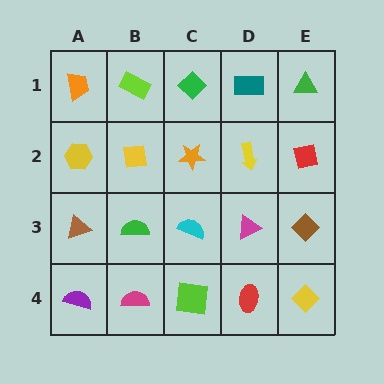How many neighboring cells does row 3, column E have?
3.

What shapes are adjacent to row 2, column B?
A lime rectangle (row 1, column B), a green semicircle (row 3, column B), a yellow hexagon (row 2, column A), an orange star (row 2, column C).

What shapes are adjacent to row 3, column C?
An orange star (row 2, column C), a lime square (row 4, column C), a green semicircle (row 3, column B), a magenta triangle (row 3, column D).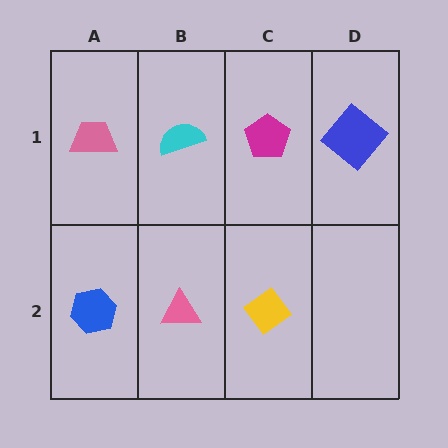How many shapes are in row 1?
4 shapes.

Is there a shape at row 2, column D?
No, that cell is empty.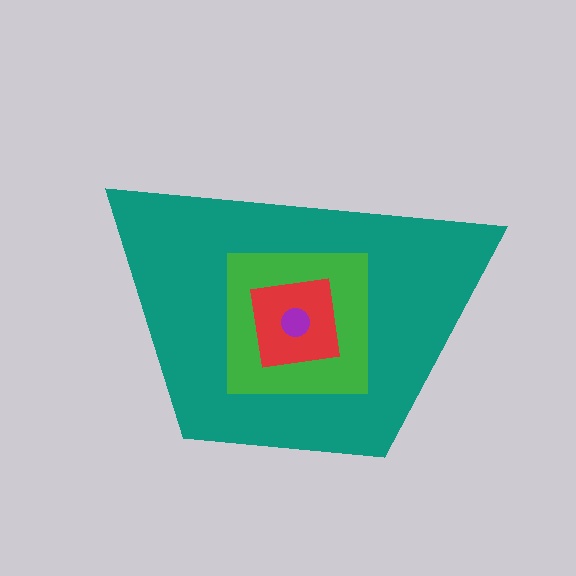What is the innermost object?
The purple circle.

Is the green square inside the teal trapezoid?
Yes.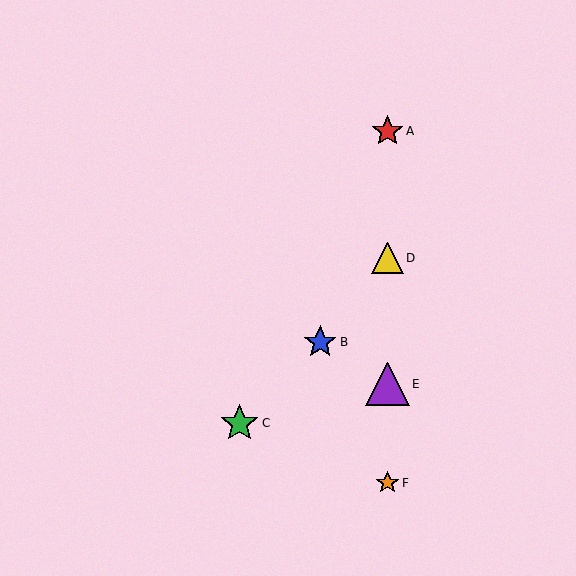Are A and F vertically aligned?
Yes, both are at x≈387.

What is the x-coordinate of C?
Object C is at x≈240.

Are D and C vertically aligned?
No, D is at x≈387 and C is at x≈240.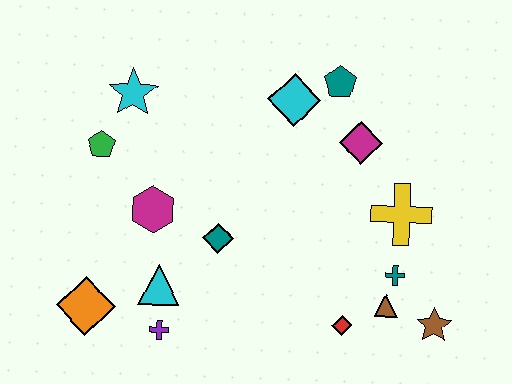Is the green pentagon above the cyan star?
No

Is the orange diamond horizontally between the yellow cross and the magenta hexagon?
No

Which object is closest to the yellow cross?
The teal cross is closest to the yellow cross.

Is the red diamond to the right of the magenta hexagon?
Yes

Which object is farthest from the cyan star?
The brown star is farthest from the cyan star.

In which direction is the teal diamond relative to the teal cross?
The teal diamond is to the left of the teal cross.